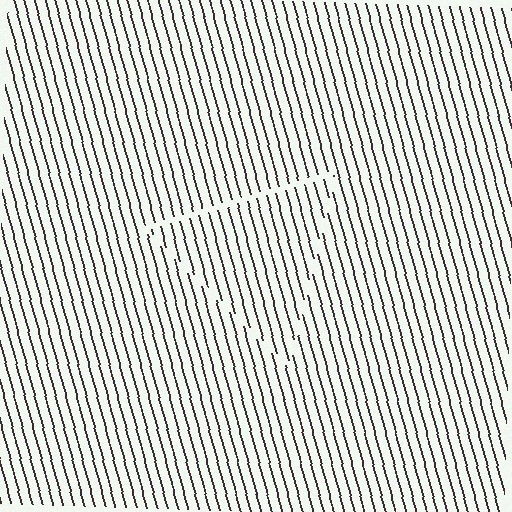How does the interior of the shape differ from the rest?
The interior of the shape contains the same grating, shifted by half a period — the contour is defined by the phase discontinuity where line-ends from the inner and outer gratings abut.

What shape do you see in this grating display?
An illusory triangle. The interior of the shape contains the same grating, shifted by half a period — the contour is defined by the phase discontinuity where line-ends from the inner and outer gratings abut.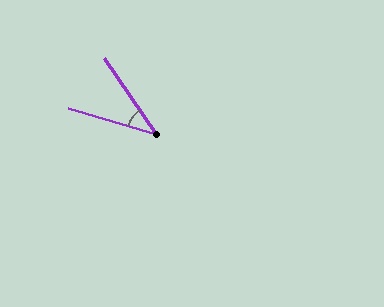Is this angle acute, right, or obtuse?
It is acute.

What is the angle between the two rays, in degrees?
Approximately 39 degrees.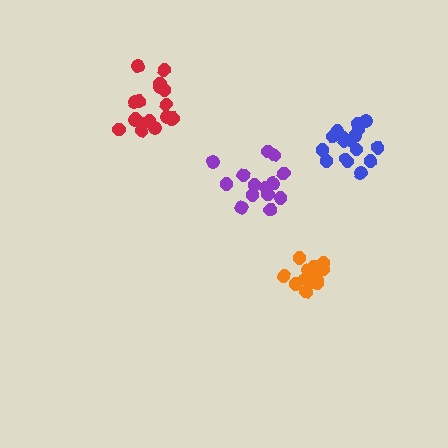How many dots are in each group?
Group 1: 14 dots, Group 2: 18 dots, Group 3: 15 dots, Group 4: 17 dots (64 total).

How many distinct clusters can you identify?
There are 4 distinct clusters.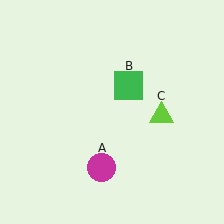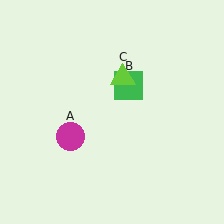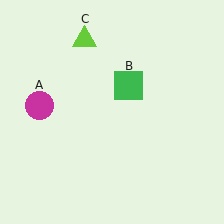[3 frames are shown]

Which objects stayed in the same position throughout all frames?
Green square (object B) remained stationary.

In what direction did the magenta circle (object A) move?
The magenta circle (object A) moved up and to the left.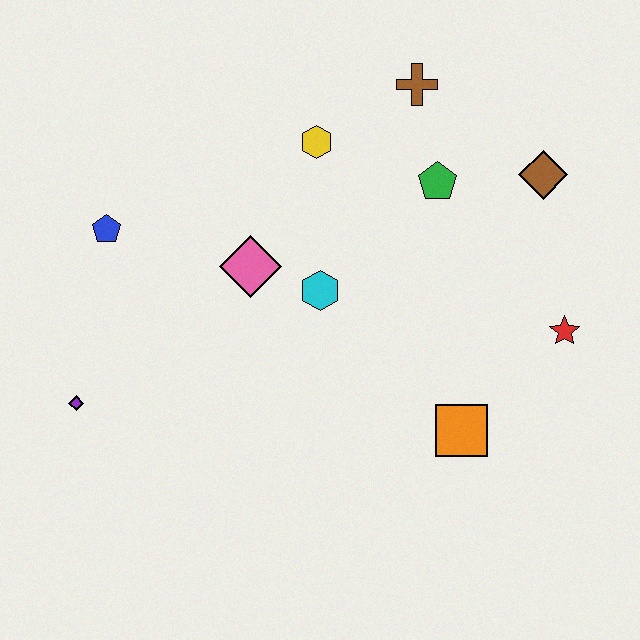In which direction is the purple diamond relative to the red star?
The purple diamond is to the left of the red star.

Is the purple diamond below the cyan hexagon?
Yes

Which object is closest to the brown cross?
The green pentagon is closest to the brown cross.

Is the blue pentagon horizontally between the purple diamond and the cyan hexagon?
Yes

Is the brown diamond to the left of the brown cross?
No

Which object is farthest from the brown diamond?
The purple diamond is farthest from the brown diamond.